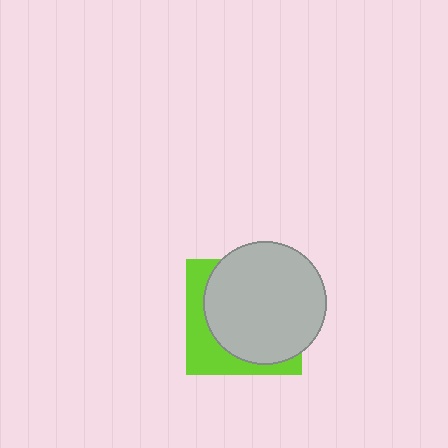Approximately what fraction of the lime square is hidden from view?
Roughly 68% of the lime square is hidden behind the light gray circle.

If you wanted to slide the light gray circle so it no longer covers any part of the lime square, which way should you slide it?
Slide it toward the upper-right — that is the most direct way to separate the two shapes.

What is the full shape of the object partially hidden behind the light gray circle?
The partially hidden object is a lime square.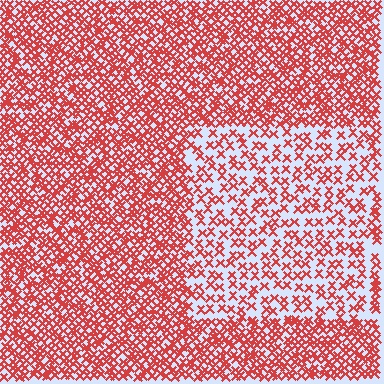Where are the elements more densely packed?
The elements are more densely packed outside the rectangle boundary.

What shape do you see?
I see a rectangle.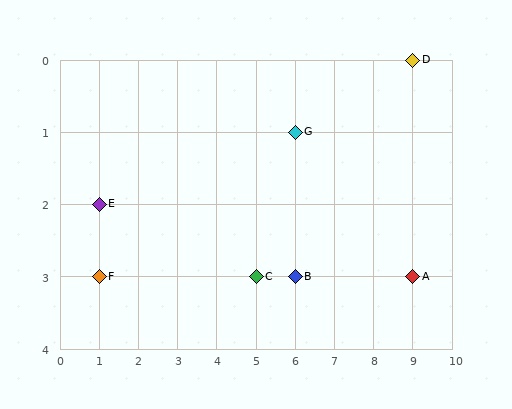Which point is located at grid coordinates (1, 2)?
Point E is at (1, 2).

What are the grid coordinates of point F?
Point F is at grid coordinates (1, 3).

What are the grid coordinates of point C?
Point C is at grid coordinates (5, 3).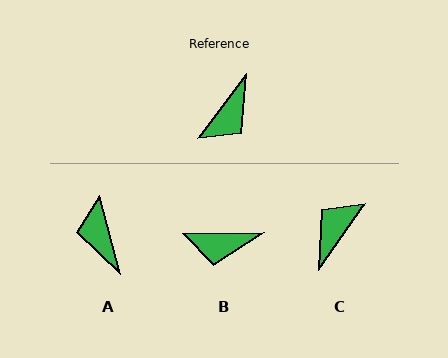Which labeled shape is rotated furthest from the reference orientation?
C, about 178 degrees away.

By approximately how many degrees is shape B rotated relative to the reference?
Approximately 52 degrees clockwise.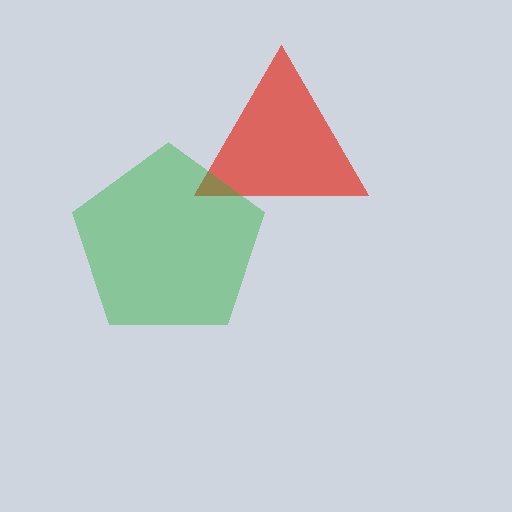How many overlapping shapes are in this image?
There are 2 overlapping shapes in the image.